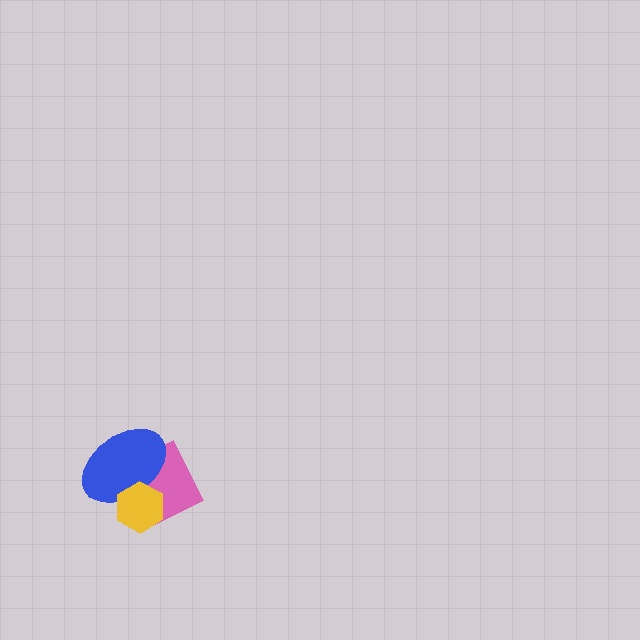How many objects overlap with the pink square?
2 objects overlap with the pink square.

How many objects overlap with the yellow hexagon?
2 objects overlap with the yellow hexagon.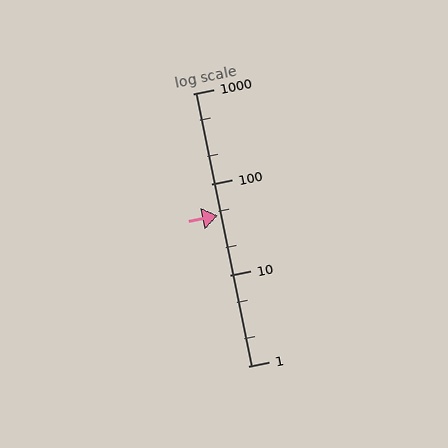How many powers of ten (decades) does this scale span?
The scale spans 3 decades, from 1 to 1000.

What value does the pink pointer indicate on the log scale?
The pointer indicates approximately 45.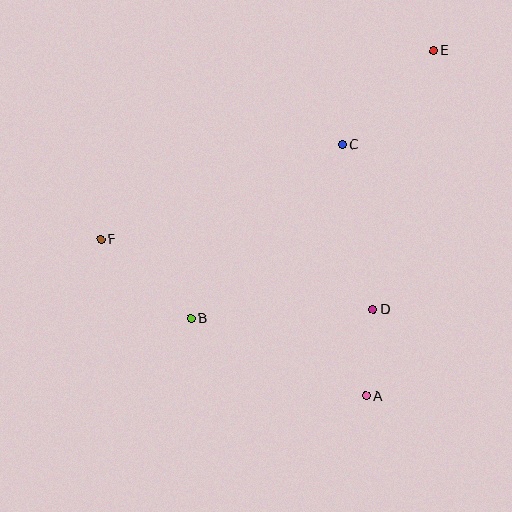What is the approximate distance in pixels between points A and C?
The distance between A and C is approximately 253 pixels.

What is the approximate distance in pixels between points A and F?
The distance between A and F is approximately 308 pixels.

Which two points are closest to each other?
Points A and D are closest to each other.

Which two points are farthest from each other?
Points E and F are farthest from each other.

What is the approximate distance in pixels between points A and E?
The distance between A and E is approximately 352 pixels.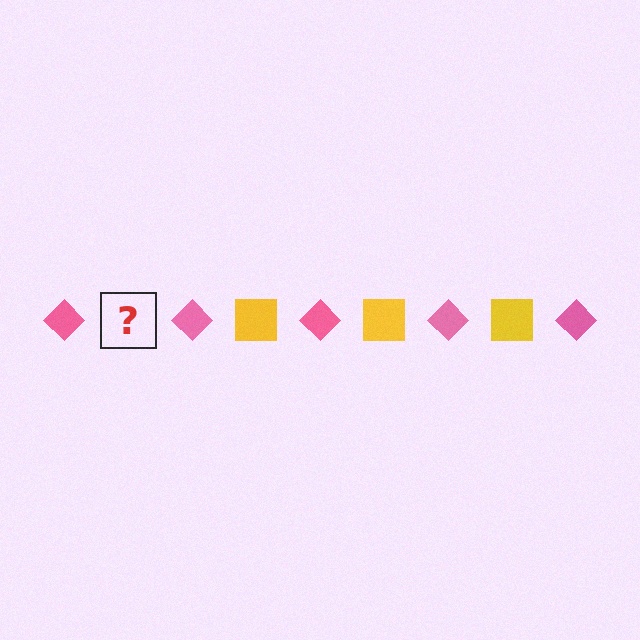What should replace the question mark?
The question mark should be replaced with a yellow square.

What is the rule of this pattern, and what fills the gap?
The rule is that the pattern alternates between pink diamond and yellow square. The gap should be filled with a yellow square.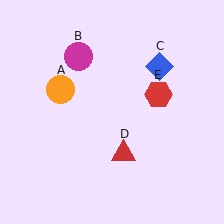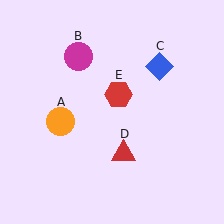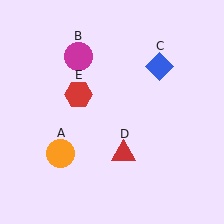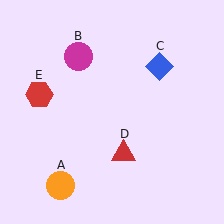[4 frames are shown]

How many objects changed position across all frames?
2 objects changed position: orange circle (object A), red hexagon (object E).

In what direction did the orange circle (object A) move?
The orange circle (object A) moved down.